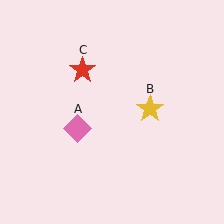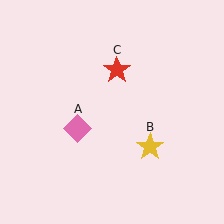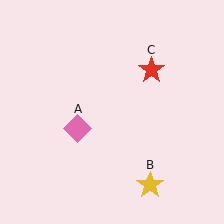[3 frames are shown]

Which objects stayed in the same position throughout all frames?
Pink diamond (object A) remained stationary.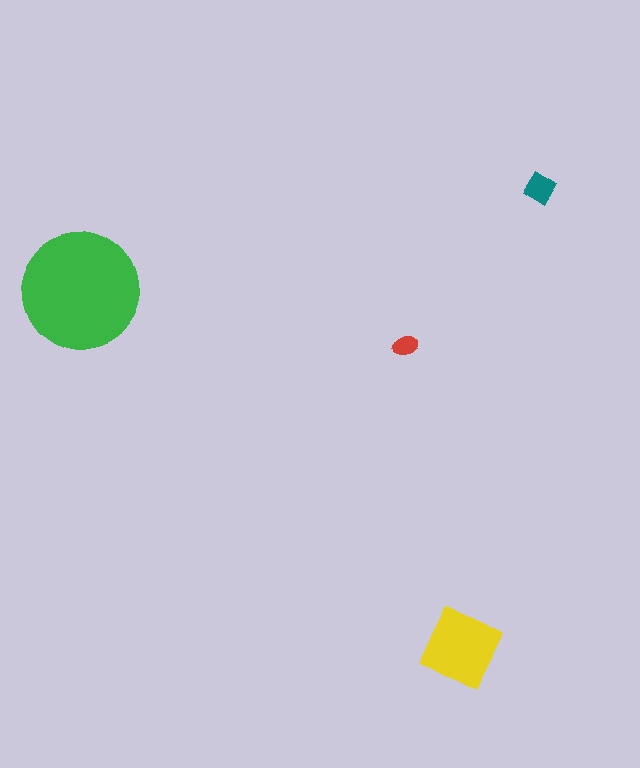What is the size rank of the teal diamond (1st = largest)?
3rd.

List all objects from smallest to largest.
The red ellipse, the teal diamond, the yellow square, the green circle.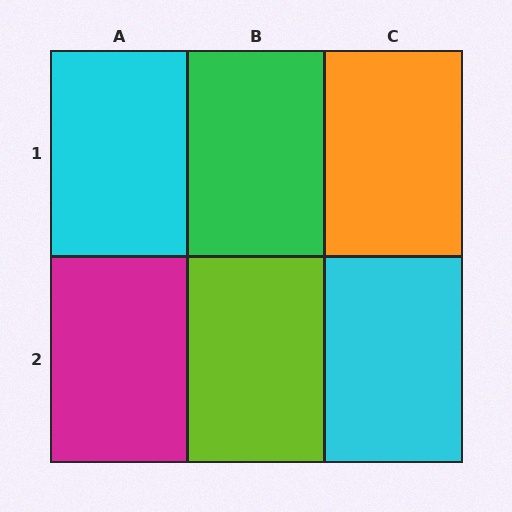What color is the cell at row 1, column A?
Cyan.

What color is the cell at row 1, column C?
Orange.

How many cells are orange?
1 cell is orange.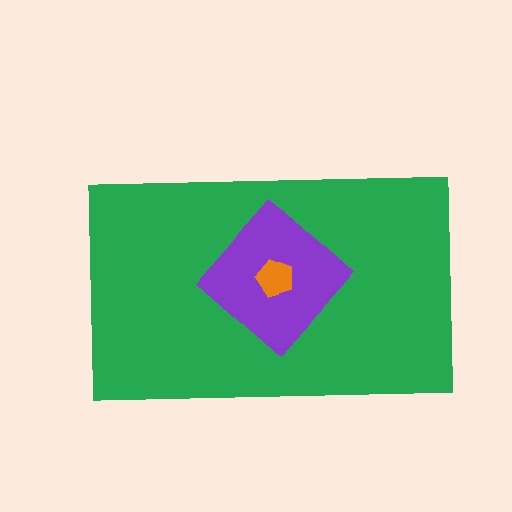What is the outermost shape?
The green rectangle.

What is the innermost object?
The orange pentagon.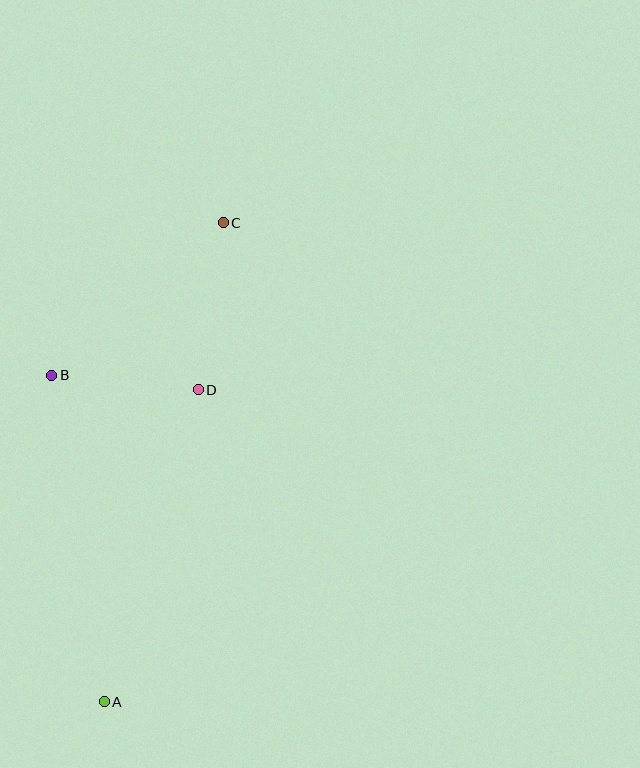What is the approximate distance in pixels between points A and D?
The distance between A and D is approximately 326 pixels.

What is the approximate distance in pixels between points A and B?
The distance between A and B is approximately 330 pixels.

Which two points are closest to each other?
Points B and D are closest to each other.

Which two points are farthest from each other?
Points A and C are farthest from each other.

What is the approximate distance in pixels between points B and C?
The distance between B and C is approximately 229 pixels.